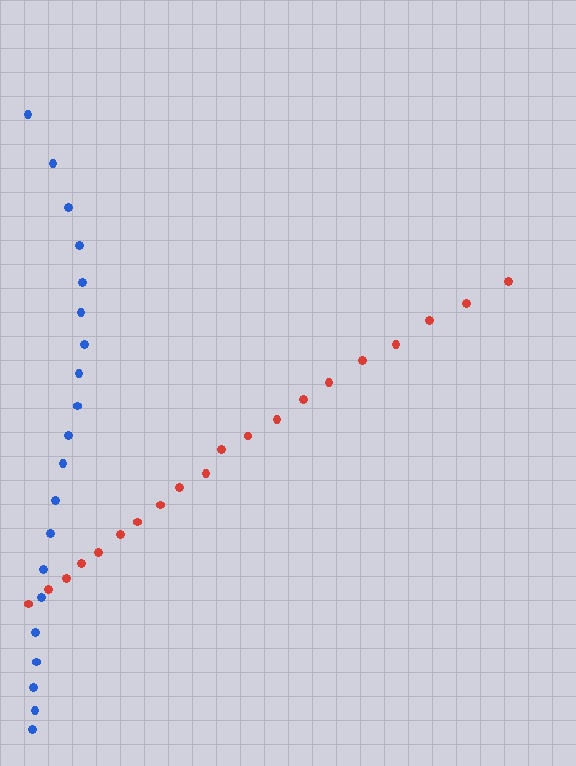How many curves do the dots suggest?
There are 2 distinct paths.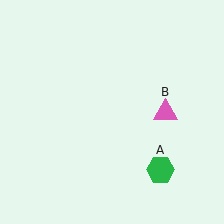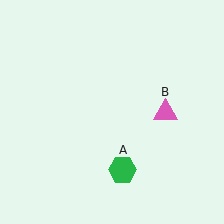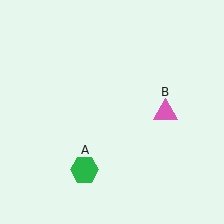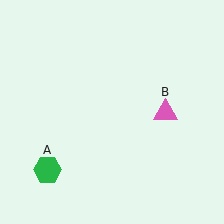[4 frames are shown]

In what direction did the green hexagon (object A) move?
The green hexagon (object A) moved left.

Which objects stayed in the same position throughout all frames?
Pink triangle (object B) remained stationary.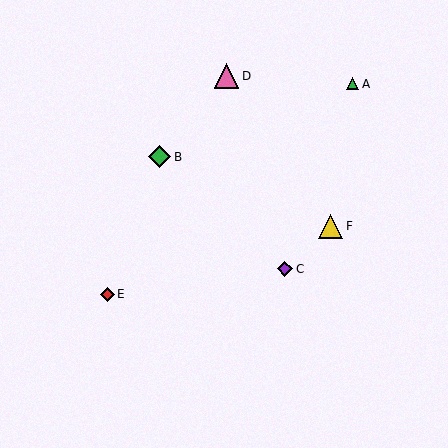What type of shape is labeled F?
Shape F is a yellow triangle.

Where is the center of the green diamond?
The center of the green diamond is at (160, 157).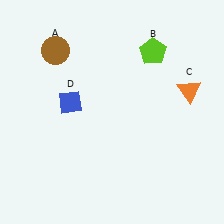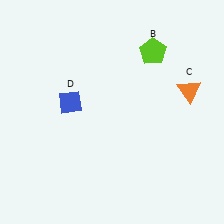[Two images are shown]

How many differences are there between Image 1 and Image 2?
There is 1 difference between the two images.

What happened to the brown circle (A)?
The brown circle (A) was removed in Image 2. It was in the top-left area of Image 1.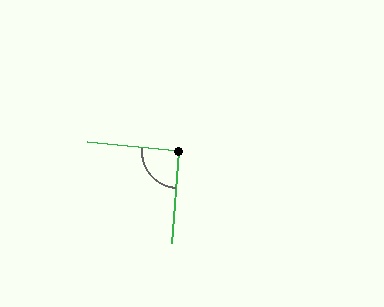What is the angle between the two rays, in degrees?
Approximately 91 degrees.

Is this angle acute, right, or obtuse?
It is approximately a right angle.